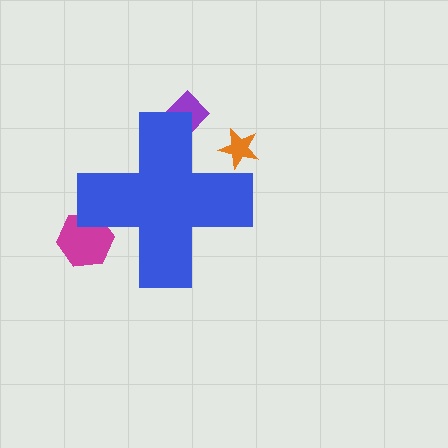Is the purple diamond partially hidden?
Yes, the purple diamond is partially hidden behind the blue cross.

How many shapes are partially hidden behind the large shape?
3 shapes are partially hidden.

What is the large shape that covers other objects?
A blue cross.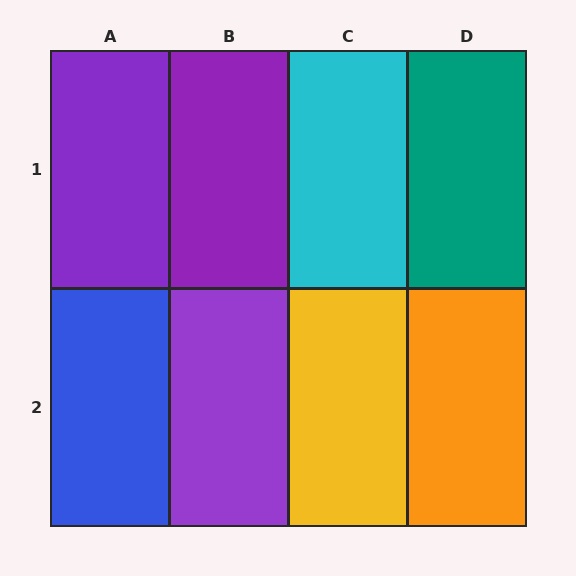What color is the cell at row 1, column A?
Purple.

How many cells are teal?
1 cell is teal.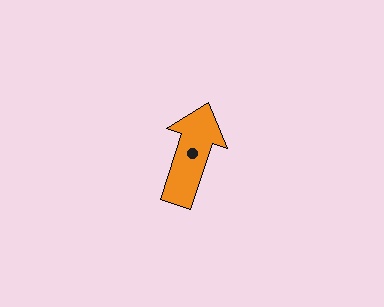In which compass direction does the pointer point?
North.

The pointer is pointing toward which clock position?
Roughly 1 o'clock.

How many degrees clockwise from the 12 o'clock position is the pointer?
Approximately 18 degrees.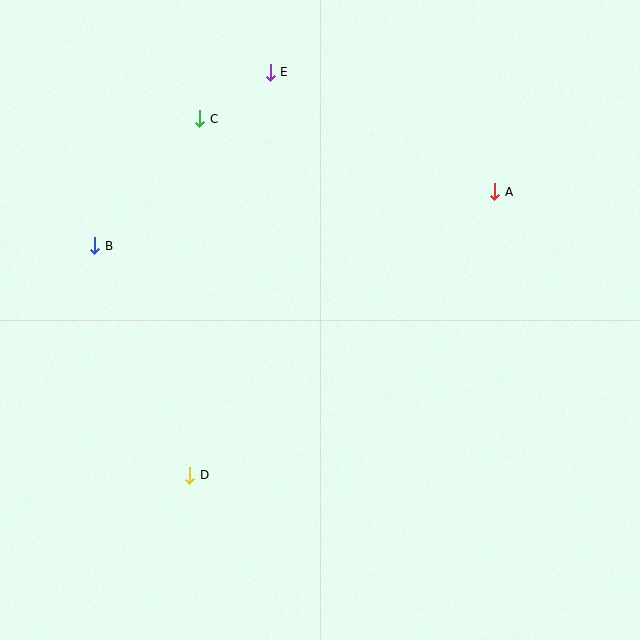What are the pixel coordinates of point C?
Point C is at (200, 119).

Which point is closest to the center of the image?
Point D at (190, 475) is closest to the center.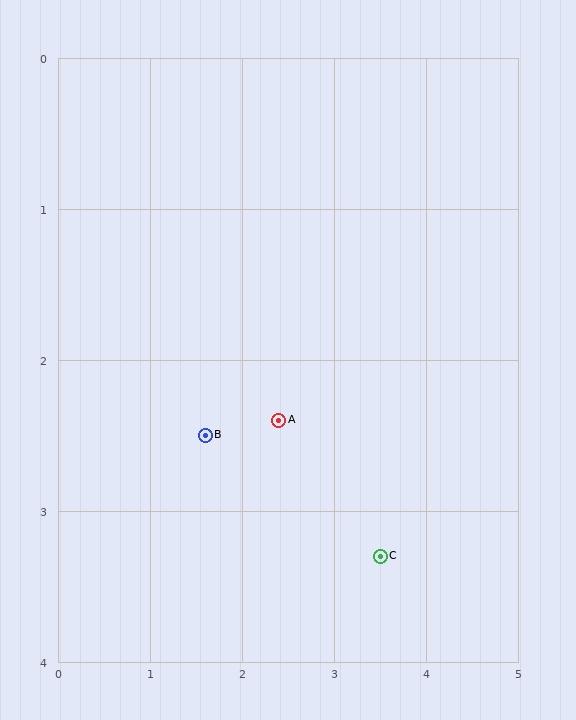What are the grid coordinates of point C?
Point C is at approximately (3.5, 3.3).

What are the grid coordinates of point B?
Point B is at approximately (1.6, 2.5).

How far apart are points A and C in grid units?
Points A and C are about 1.4 grid units apart.